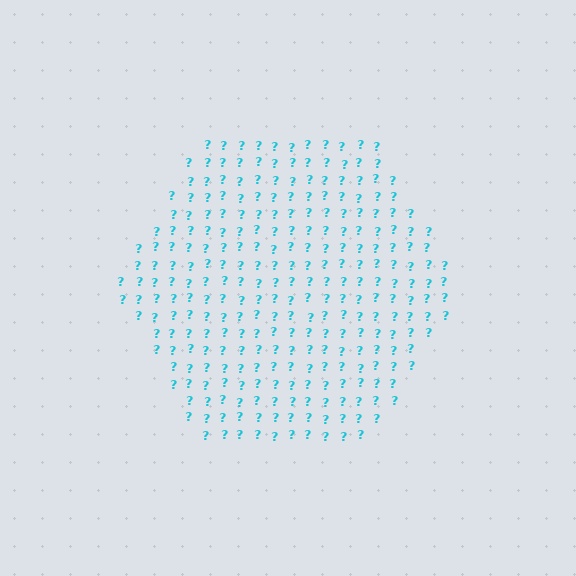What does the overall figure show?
The overall figure shows a hexagon.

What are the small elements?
The small elements are question marks.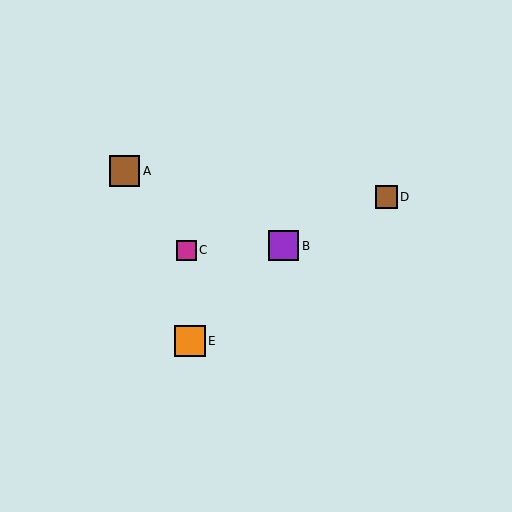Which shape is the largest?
The orange square (labeled E) is the largest.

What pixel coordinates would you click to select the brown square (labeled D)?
Click at (386, 197) to select the brown square D.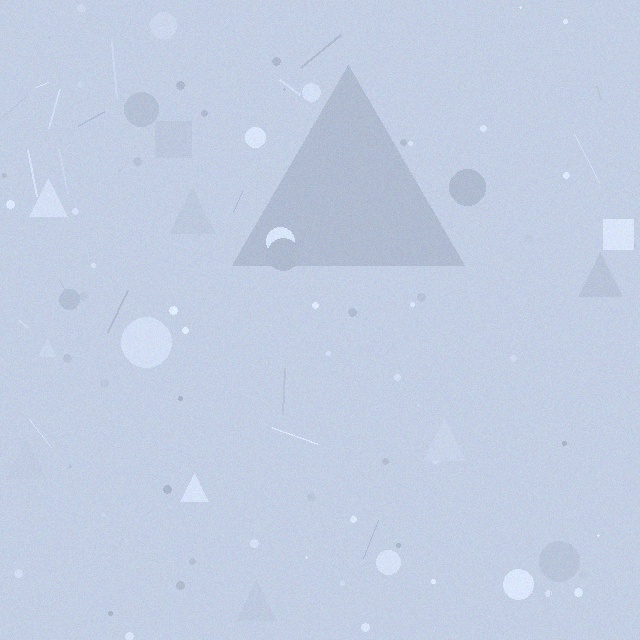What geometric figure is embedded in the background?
A triangle is embedded in the background.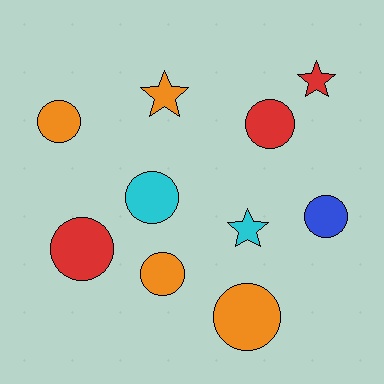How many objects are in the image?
There are 10 objects.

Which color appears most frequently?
Orange, with 4 objects.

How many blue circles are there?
There is 1 blue circle.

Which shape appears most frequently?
Circle, with 7 objects.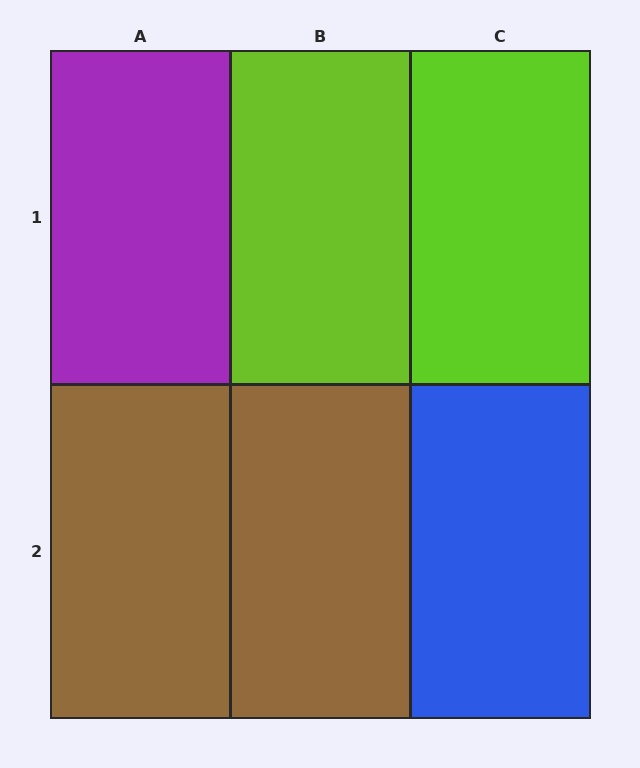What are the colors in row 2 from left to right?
Brown, brown, blue.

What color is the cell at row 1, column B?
Lime.